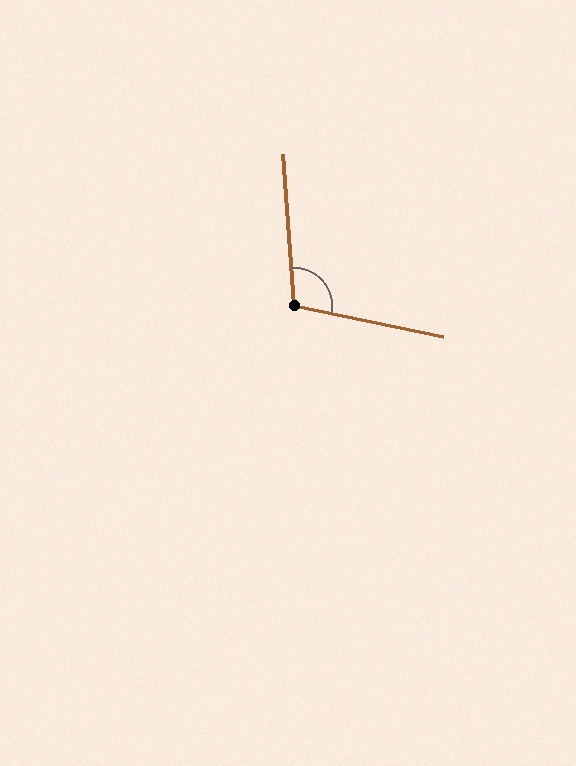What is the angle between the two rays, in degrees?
Approximately 106 degrees.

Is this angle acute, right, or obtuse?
It is obtuse.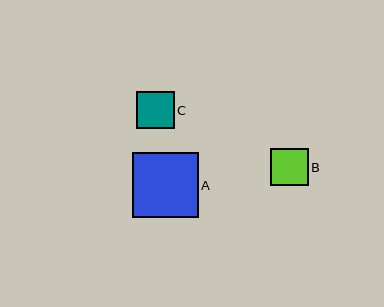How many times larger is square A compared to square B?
Square A is approximately 1.7 times the size of square B.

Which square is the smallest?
Square C is the smallest with a size of approximately 37 pixels.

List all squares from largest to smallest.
From largest to smallest: A, B, C.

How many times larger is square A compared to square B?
Square A is approximately 1.7 times the size of square B.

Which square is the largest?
Square A is the largest with a size of approximately 66 pixels.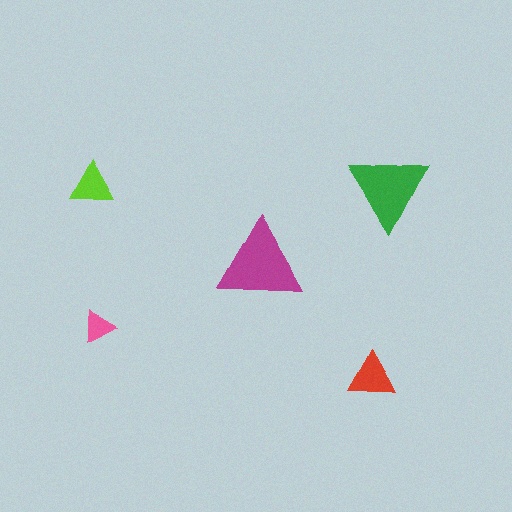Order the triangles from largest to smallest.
the magenta one, the green one, the red one, the lime one, the pink one.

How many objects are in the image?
There are 5 objects in the image.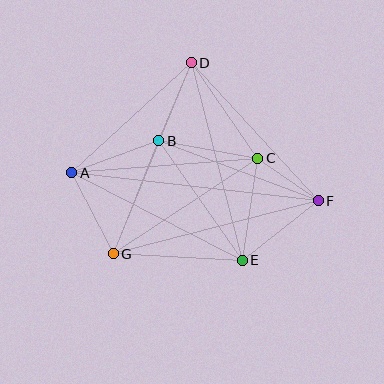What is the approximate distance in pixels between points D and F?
The distance between D and F is approximately 188 pixels.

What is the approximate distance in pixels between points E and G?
The distance between E and G is approximately 129 pixels.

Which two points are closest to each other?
Points C and F are closest to each other.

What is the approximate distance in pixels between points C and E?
The distance between C and E is approximately 103 pixels.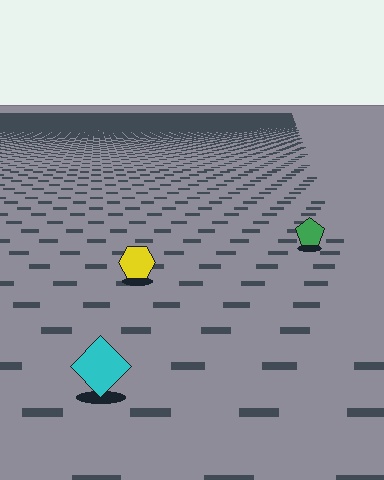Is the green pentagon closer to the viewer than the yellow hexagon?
No. The yellow hexagon is closer — you can tell from the texture gradient: the ground texture is coarser near it.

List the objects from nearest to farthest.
From nearest to farthest: the cyan diamond, the yellow hexagon, the green pentagon.